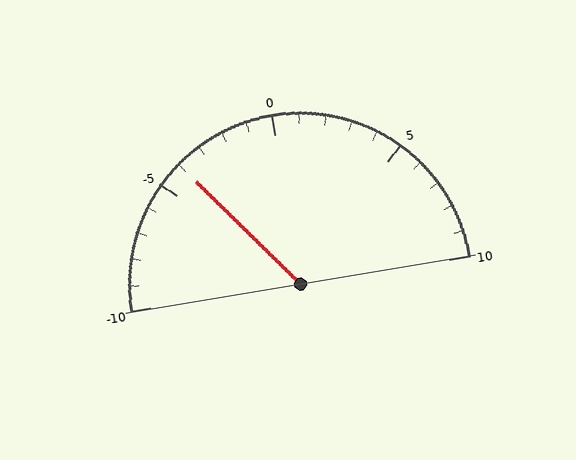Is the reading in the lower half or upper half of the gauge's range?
The reading is in the lower half of the range (-10 to 10).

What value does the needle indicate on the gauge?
The needle indicates approximately -4.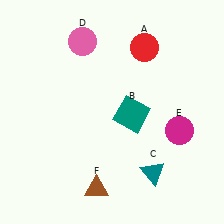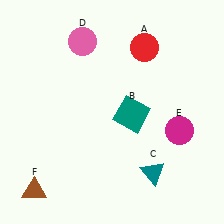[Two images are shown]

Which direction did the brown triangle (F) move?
The brown triangle (F) moved left.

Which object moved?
The brown triangle (F) moved left.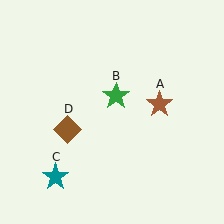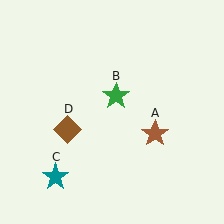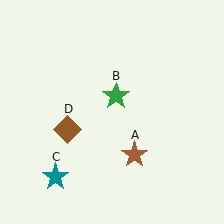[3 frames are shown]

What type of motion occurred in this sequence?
The brown star (object A) rotated clockwise around the center of the scene.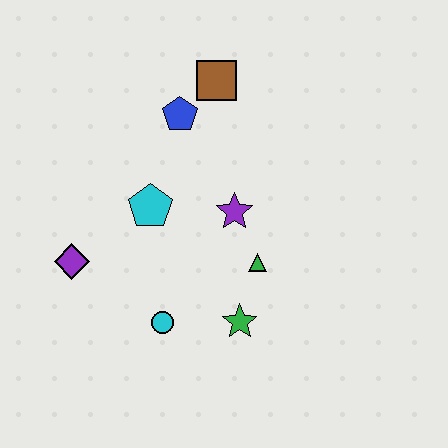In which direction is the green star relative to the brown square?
The green star is below the brown square.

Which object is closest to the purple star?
The green triangle is closest to the purple star.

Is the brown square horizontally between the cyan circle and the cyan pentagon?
No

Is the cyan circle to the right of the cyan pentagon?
Yes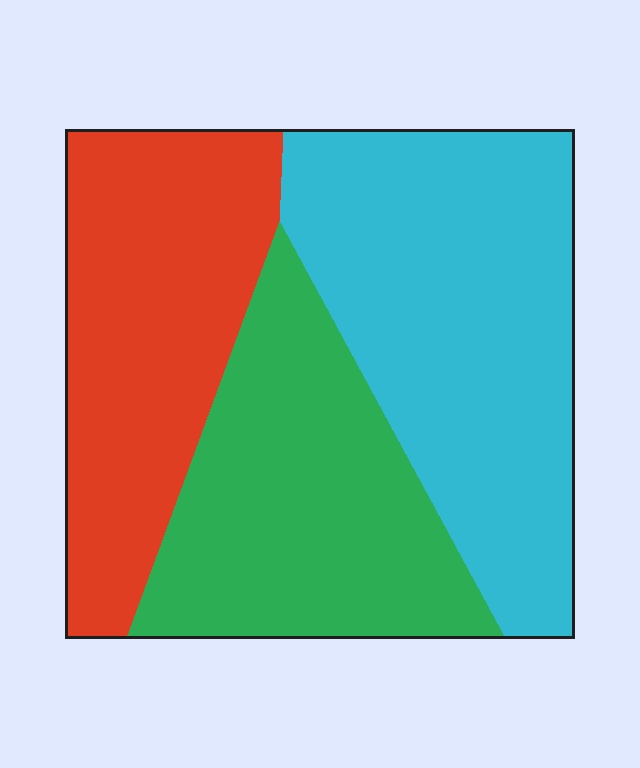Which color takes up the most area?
Cyan, at roughly 40%.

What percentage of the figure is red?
Red covers 30% of the figure.